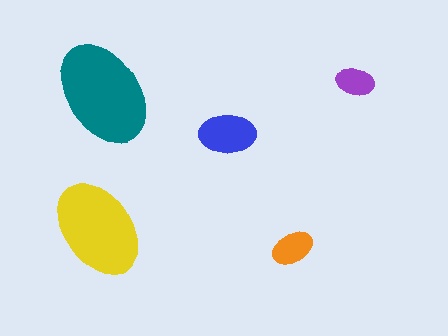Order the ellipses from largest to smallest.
the teal one, the yellow one, the blue one, the orange one, the purple one.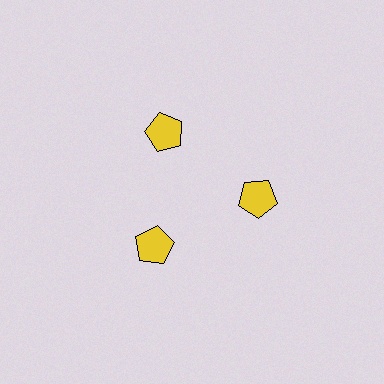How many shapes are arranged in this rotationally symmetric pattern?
There are 3 shapes, arranged in 3 groups of 1.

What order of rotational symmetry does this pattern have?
This pattern has 3-fold rotational symmetry.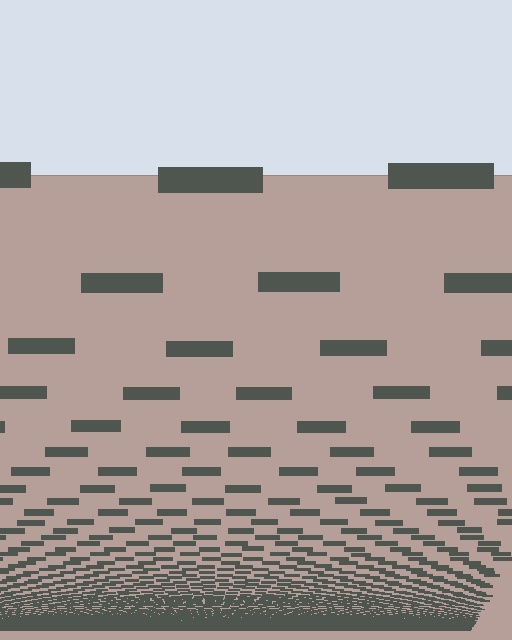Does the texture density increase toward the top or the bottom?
Density increases toward the bottom.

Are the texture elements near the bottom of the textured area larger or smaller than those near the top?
Smaller. The gradient is inverted — elements near the bottom are smaller and denser.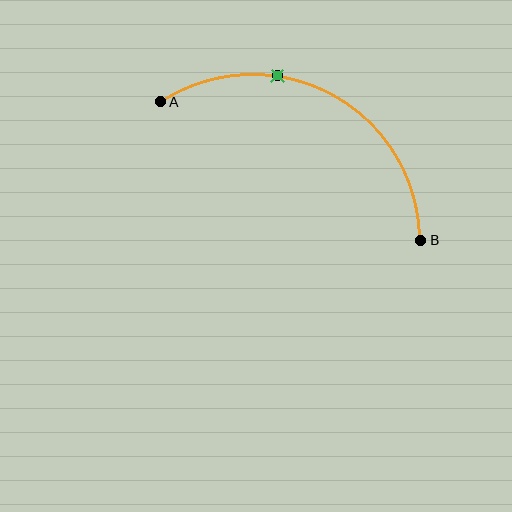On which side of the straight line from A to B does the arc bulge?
The arc bulges above the straight line connecting A and B.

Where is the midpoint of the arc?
The arc midpoint is the point on the curve farthest from the straight line joining A and B. It sits above that line.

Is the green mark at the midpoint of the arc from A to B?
No. The green mark lies on the arc but is closer to endpoint A. The arc midpoint would be at the point on the curve equidistant along the arc from both A and B.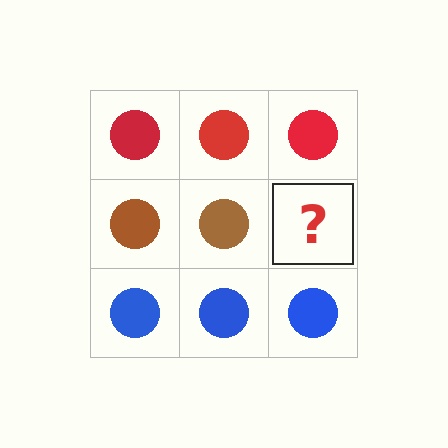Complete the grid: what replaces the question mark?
The question mark should be replaced with a brown circle.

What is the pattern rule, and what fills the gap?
The rule is that each row has a consistent color. The gap should be filled with a brown circle.